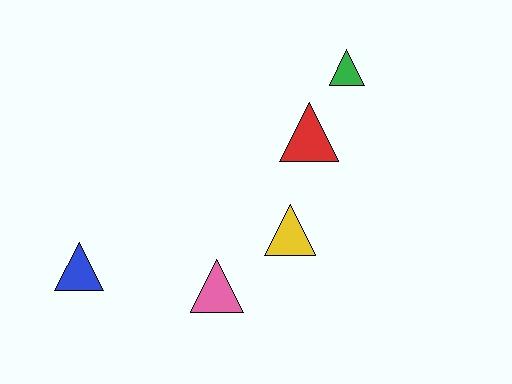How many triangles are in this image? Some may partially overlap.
There are 5 triangles.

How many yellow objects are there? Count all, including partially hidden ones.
There is 1 yellow object.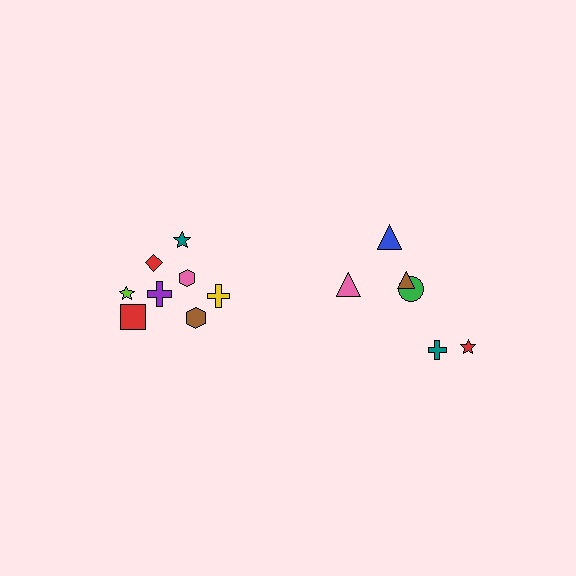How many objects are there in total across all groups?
There are 14 objects.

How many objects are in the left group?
There are 8 objects.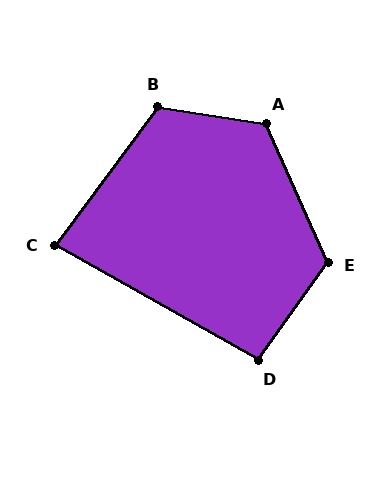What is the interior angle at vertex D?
Approximately 96 degrees (obtuse).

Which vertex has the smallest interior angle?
C, at approximately 83 degrees.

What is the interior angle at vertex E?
Approximately 121 degrees (obtuse).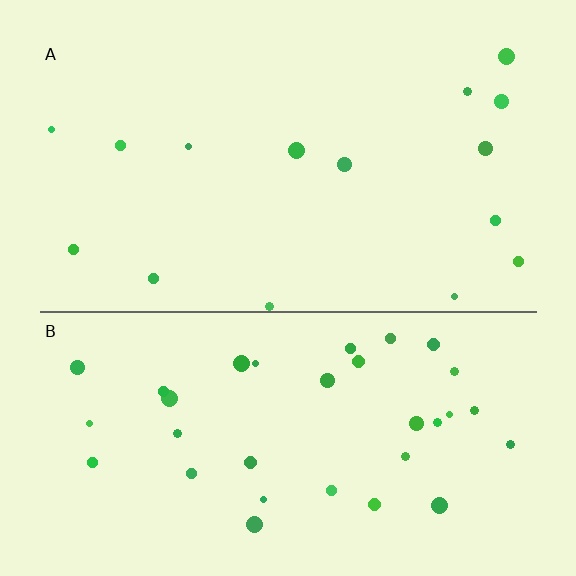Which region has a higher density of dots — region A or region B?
B (the bottom).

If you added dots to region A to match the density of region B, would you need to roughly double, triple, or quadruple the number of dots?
Approximately double.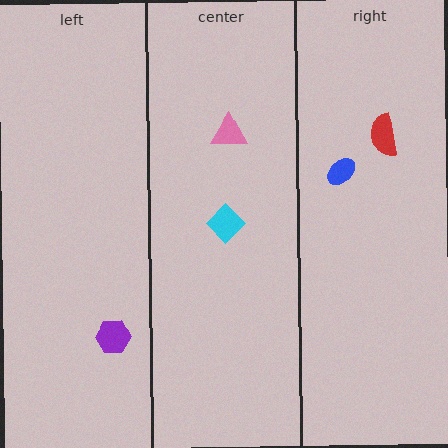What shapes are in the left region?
The purple hexagon.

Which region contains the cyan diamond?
The center region.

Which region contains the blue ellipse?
The right region.